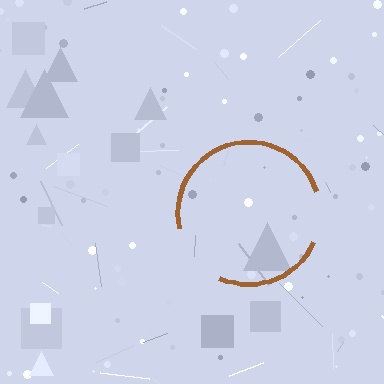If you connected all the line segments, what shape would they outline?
They would outline a circle.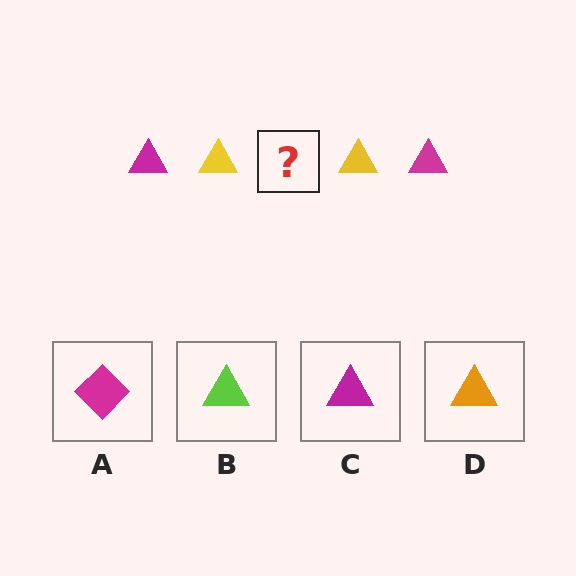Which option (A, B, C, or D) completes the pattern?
C.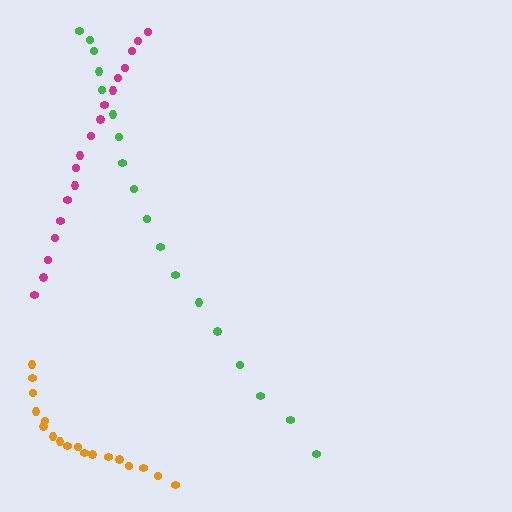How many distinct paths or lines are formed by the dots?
There are 3 distinct paths.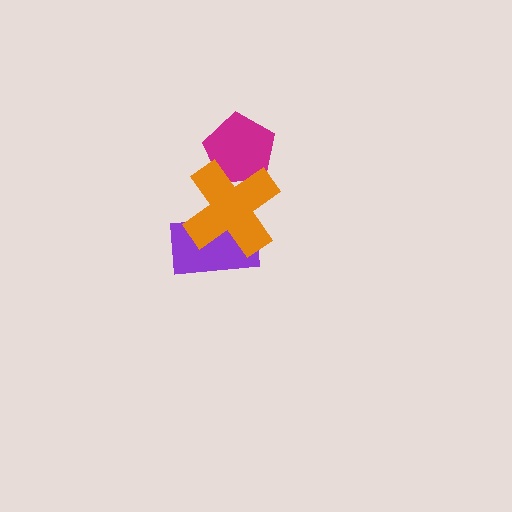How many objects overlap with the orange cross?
2 objects overlap with the orange cross.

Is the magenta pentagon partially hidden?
Yes, it is partially covered by another shape.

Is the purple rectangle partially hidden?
Yes, it is partially covered by another shape.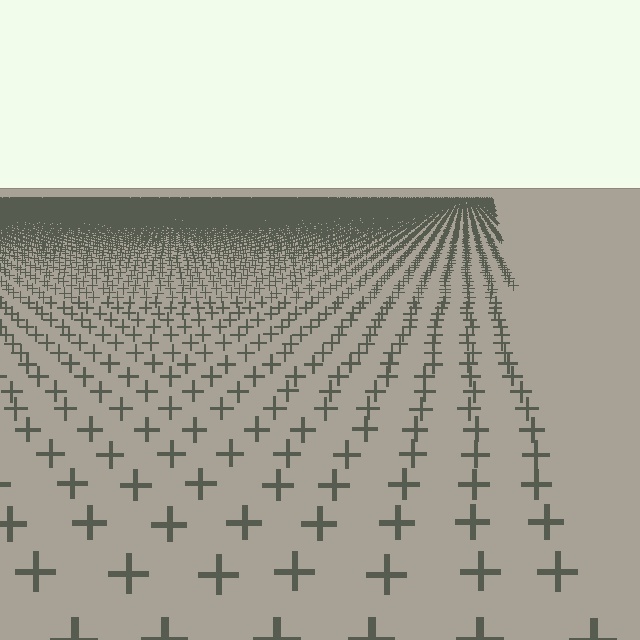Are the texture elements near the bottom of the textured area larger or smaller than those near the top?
Larger. Near the bottom, elements are closer to the viewer and appear at a bigger on-screen size.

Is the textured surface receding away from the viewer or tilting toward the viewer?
The surface is receding away from the viewer. Texture elements get smaller and denser toward the top.